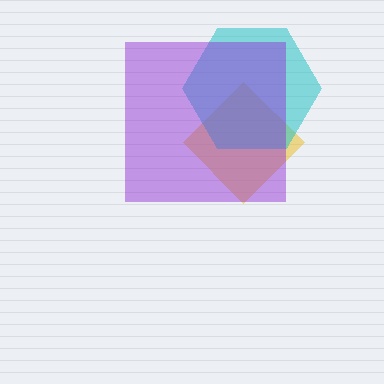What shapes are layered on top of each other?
The layered shapes are: a yellow diamond, a cyan hexagon, a purple square.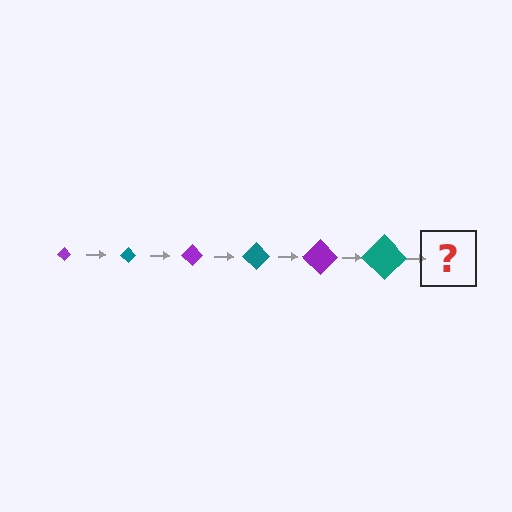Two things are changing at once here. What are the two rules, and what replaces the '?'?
The two rules are that the diamond grows larger each step and the color cycles through purple and teal. The '?' should be a purple diamond, larger than the previous one.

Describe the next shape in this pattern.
It should be a purple diamond, larger than the previous one.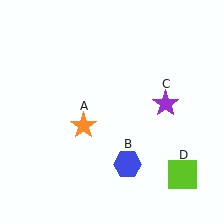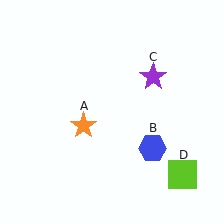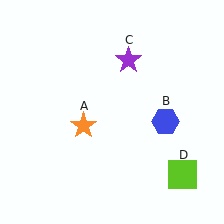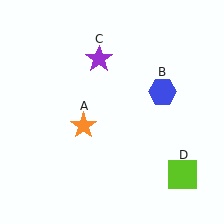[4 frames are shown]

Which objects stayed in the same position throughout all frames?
Orange star (object A) and lime square (object D) remained stationary.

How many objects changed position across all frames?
2 objects changed position: blue hexagon (object B), purple star (object C).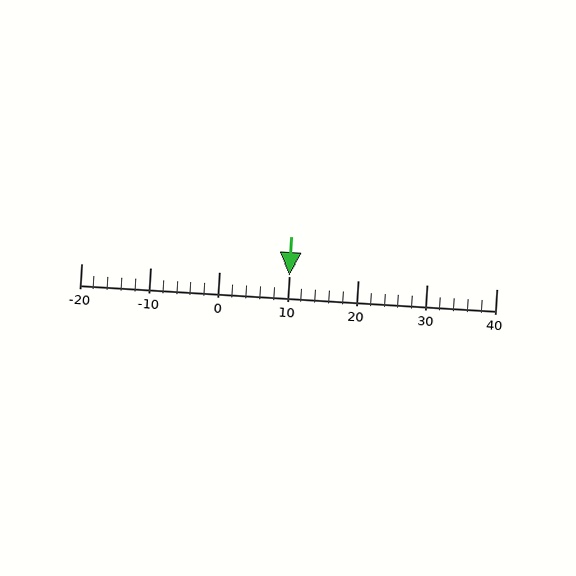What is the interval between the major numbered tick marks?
The major tick marks are spaced 10 units apart.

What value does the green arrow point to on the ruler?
The green arrow points to approximately 10.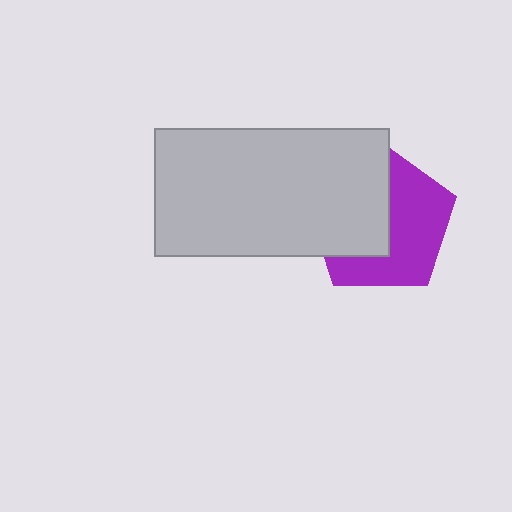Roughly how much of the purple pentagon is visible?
About half of it is visible (roughly 53%).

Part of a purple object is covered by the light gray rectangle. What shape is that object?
It is a pentagon.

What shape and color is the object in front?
The object in front is a light gray rectangle.